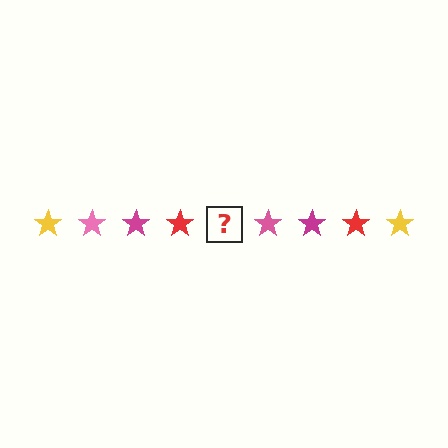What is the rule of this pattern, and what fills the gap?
The rule is that the pattern cycles through yellow, pink, magenta, red stars. The gap should be filled with a yellow star.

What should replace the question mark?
The question mark should be replaced with a yellow star.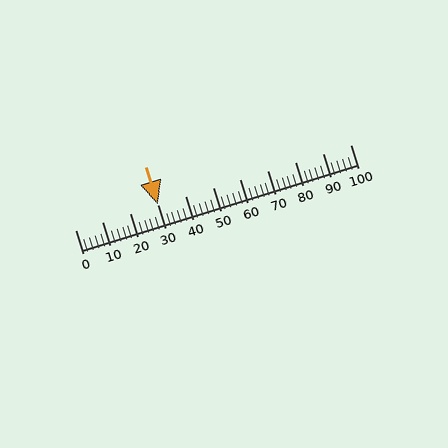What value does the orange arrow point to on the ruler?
The orange arrow points to approximately 30.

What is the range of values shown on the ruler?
The ruler shows values from 0 to 100.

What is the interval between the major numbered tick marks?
The major tick marks are spaced 10 units apart.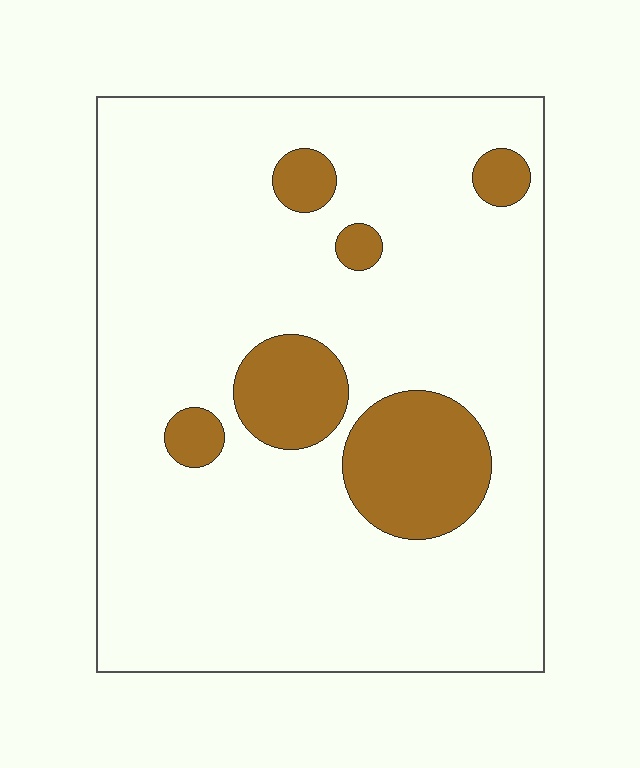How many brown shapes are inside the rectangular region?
6.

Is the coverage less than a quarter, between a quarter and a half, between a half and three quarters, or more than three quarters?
Less than a quarter.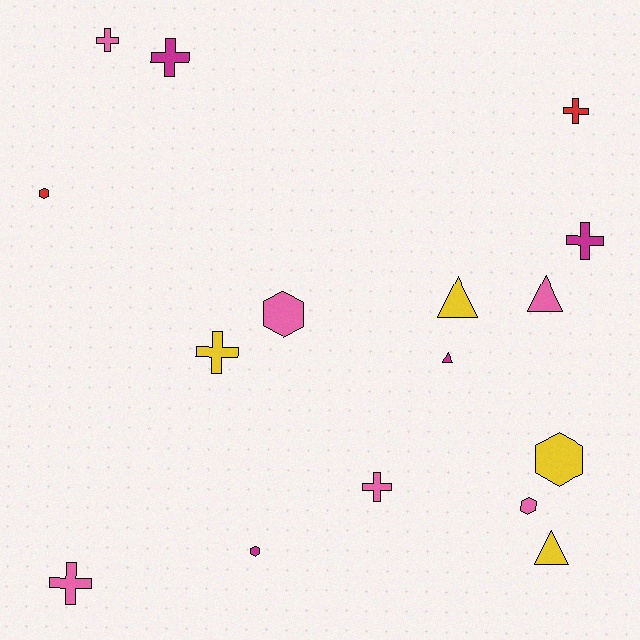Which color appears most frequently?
Pink, with 6 objects.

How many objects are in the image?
There are 16 objects.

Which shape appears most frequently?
Cross, with 7 objects.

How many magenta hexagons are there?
There is 1 magenta hexagon.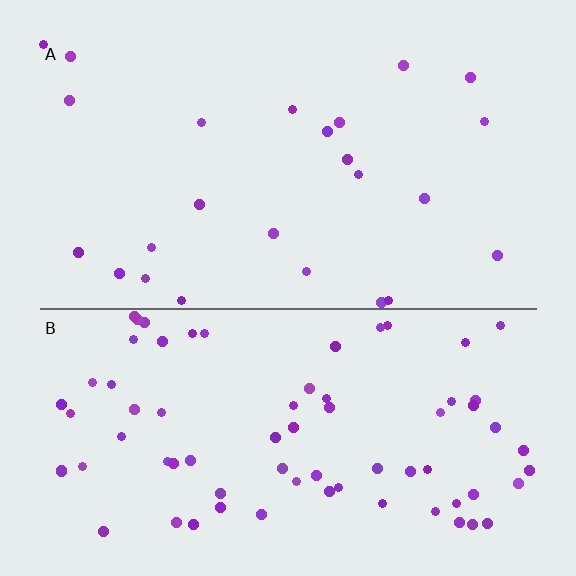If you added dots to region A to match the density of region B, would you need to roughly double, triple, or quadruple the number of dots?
Approximately triple.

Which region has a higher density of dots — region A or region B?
B (the bottom).